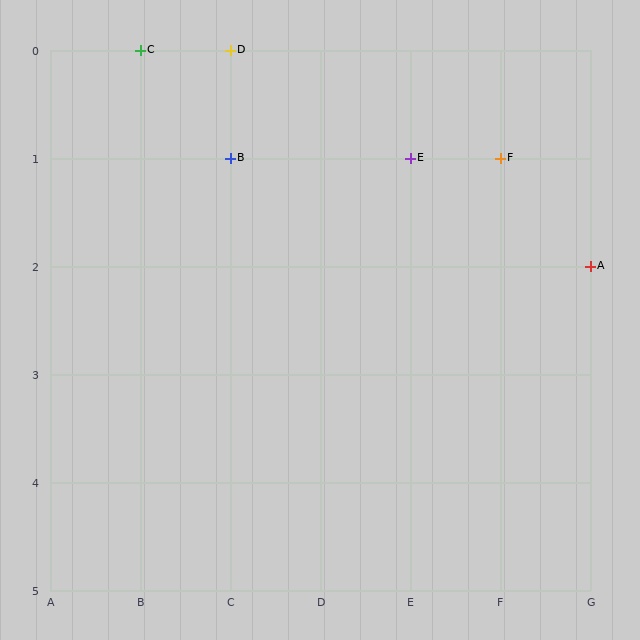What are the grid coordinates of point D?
Point D is at grid coordinates (C, 0).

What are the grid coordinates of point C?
Point C is at grid coordinates (B, 0).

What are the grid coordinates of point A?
Point A is at grid coordinates (G, 2).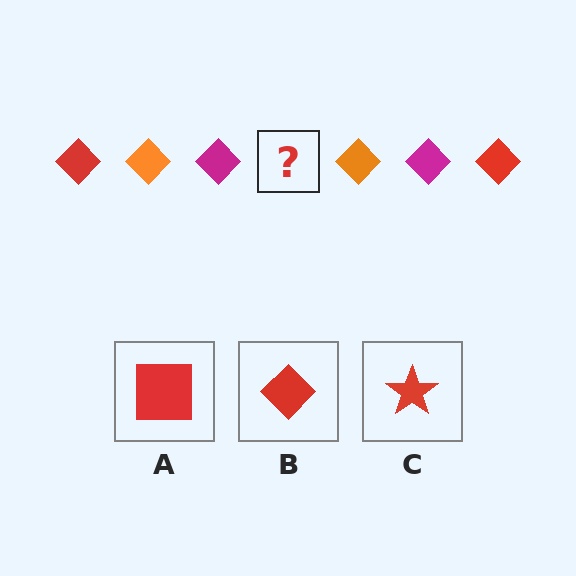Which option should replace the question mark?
Option B.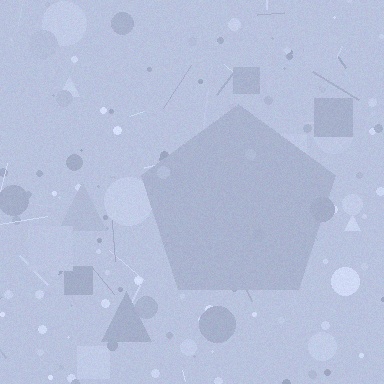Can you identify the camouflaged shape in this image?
The camouflaged shape is a pentagon.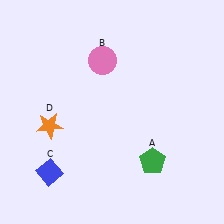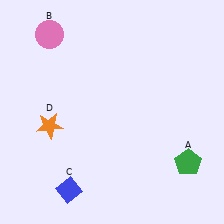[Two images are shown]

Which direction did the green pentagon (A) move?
The green pentagon (A) moved right.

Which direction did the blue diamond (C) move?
The blue diamond (C) moved right.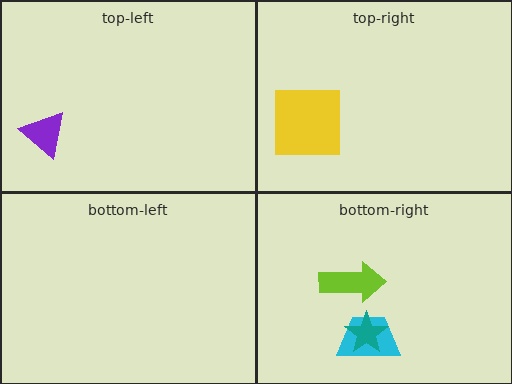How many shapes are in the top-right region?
1.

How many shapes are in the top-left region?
1.